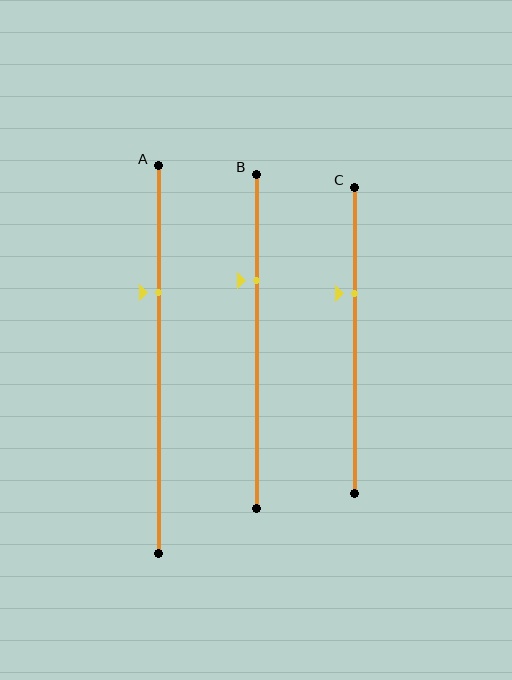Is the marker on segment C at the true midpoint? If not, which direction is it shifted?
No, the marker on segment C is shifted upward by about 15% of the segment length.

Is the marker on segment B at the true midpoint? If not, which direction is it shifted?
No, the marker on segment B is shifted upward by about 18% of the segment length.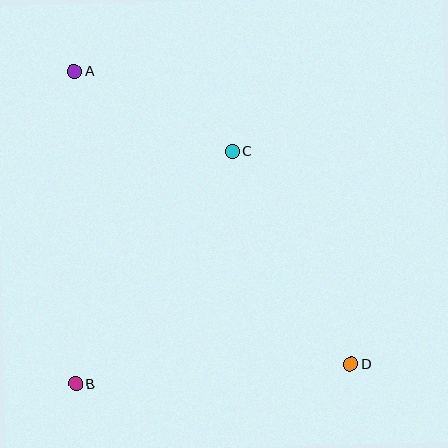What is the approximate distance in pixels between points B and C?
The distance between B and C is approximately 280 pixels.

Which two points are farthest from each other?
Points A and D are farthest from each other.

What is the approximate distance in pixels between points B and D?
The distance between B and D is approximately 276 pixels.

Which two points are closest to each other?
Points A and C are closest to each other.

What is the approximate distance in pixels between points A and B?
The distance between A and B is approximately 312 pixels.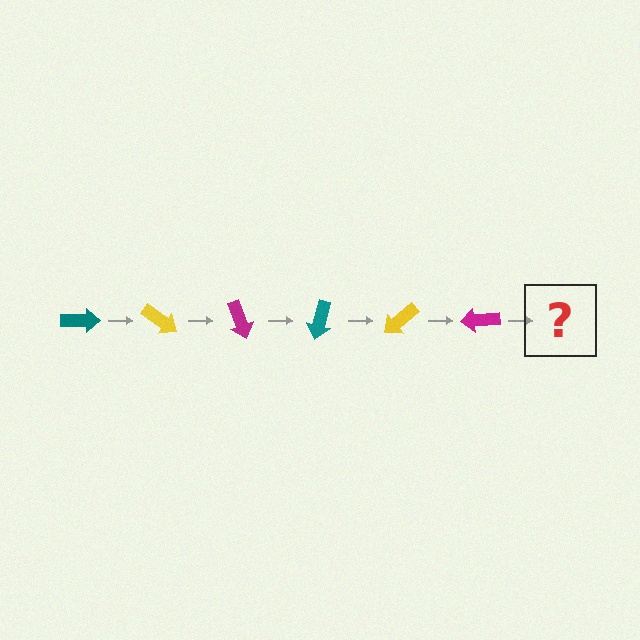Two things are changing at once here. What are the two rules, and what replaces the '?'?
The two rules are that it rotates 35 degrees each step and the color cycles through teal, yellow, and magenta. The '?' should be a teal arrow, rotated 210 degrees from the start.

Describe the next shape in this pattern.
It should be a teal arrow, rotated 210 degrees from the start.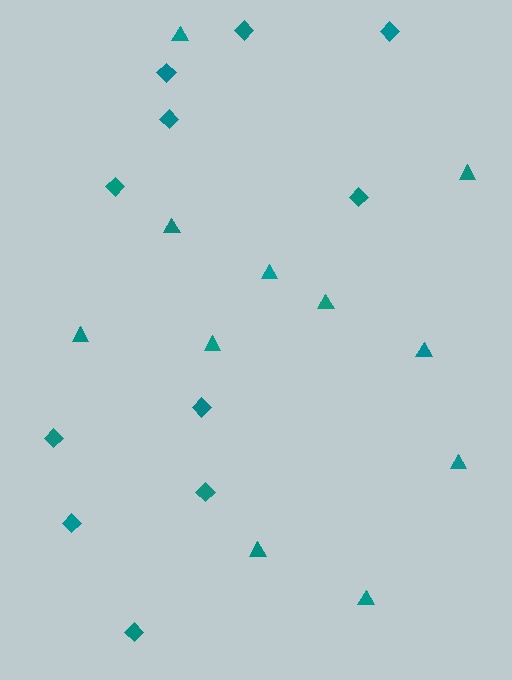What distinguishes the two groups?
There are 2 groups: one group of triangles (11) and one group of diamonds (11).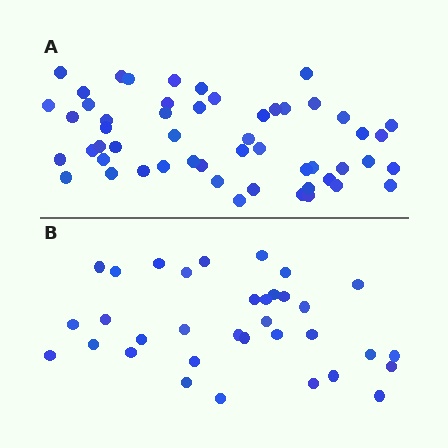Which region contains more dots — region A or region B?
Region A (the top region) has more dots.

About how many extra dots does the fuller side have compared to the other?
Region A has approximately 20 more dots than region B.